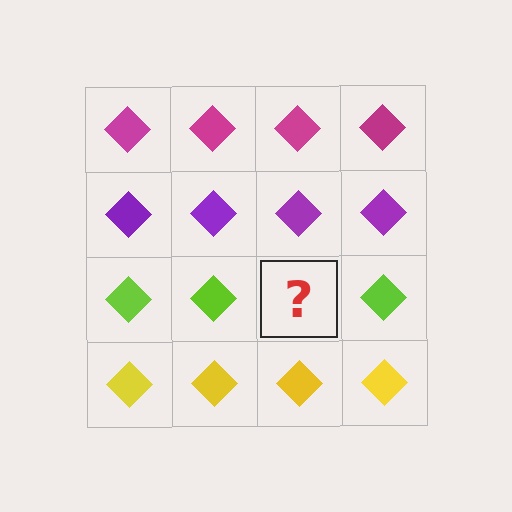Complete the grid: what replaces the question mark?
The question mark should be replaced with a lime diamond.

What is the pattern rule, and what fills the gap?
The rule is that each row has a consistent color. The gap should be filled with a lime diamond.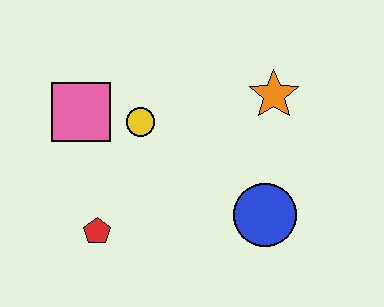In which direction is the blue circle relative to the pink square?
The blue circle is to the right of the pink square.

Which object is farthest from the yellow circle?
The blue circle is farthest from the yellow circle.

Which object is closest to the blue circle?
The orange star is closest to the blue circle.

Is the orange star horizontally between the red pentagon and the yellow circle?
No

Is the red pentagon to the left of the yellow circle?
Yes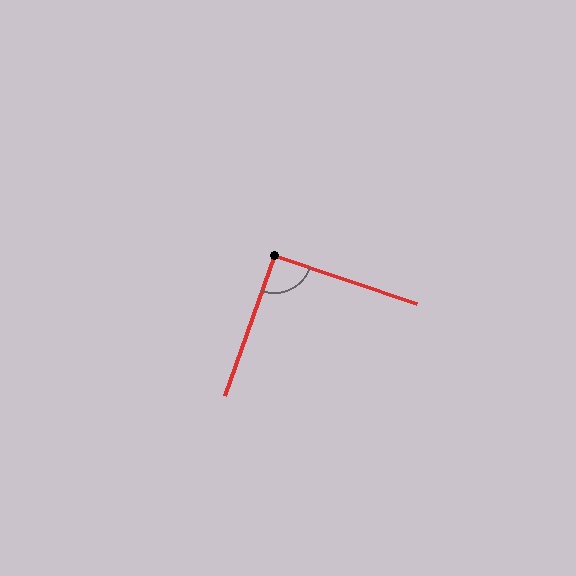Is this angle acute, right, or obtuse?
It is approximately a right angle.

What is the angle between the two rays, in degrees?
Approximately 91 degrees.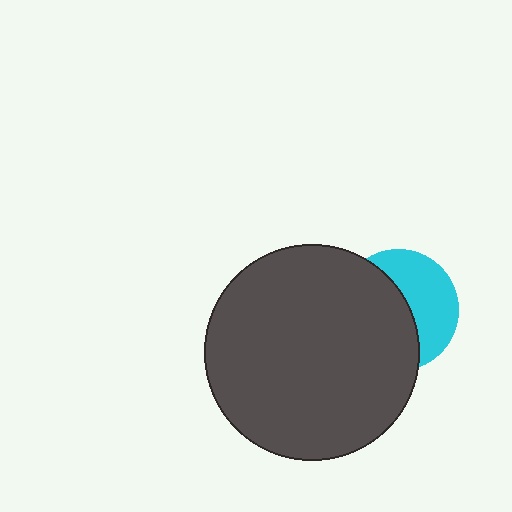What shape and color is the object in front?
The object in front is a dark gray circle.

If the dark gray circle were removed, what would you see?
You would see the complete cyan circle.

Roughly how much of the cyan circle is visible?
A small part of it is visible (roughly 44%).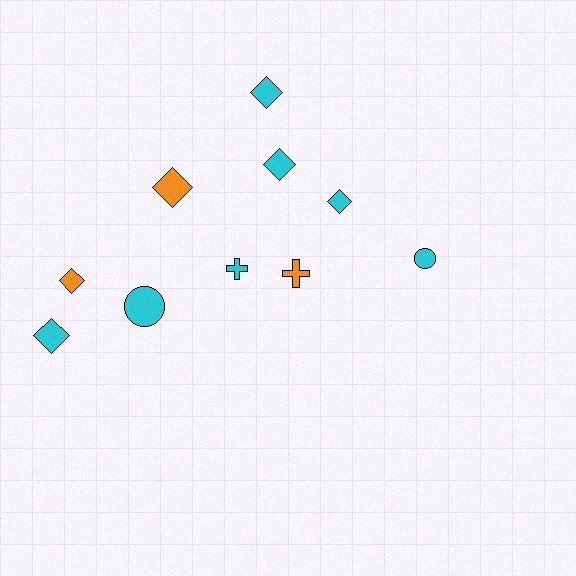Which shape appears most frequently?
Diamond, with 6 objects.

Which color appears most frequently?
Cyan, with 7 objects.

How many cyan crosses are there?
There is 1 cyan cross.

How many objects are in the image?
There are 10 objects.